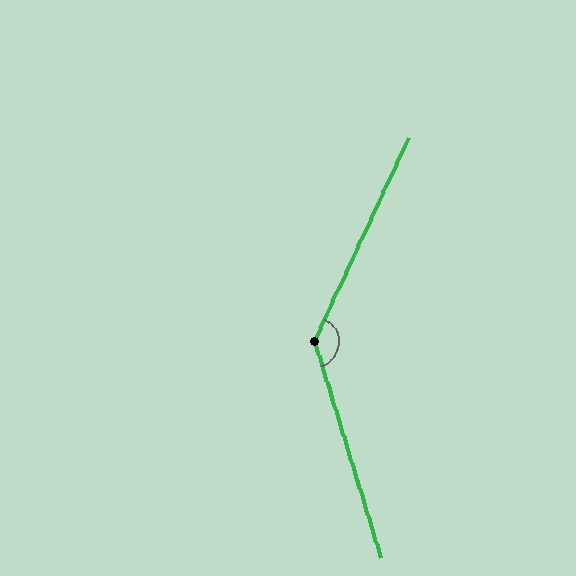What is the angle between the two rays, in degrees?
Approximately 138 degrees.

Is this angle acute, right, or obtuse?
It is obtuse.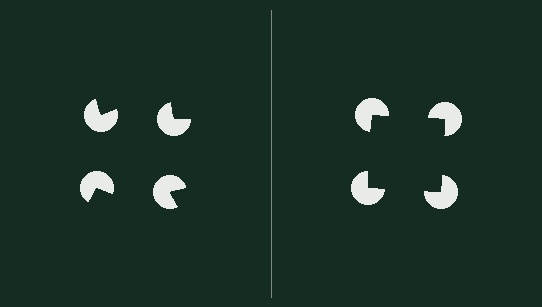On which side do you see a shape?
An illusory square appears on the right side. On the left side the wedge cuts are rotated, so no coherent shape forms.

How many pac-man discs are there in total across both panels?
8 — 4 on each side.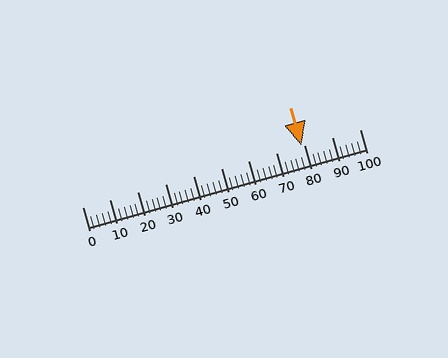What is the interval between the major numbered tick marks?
The major tick marks are spaced 10 units apart.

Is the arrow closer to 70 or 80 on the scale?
The arrow is closer to 80.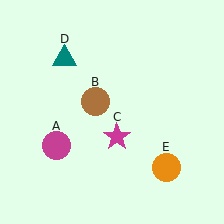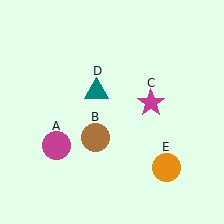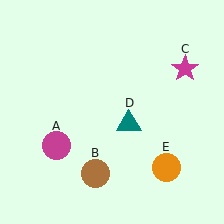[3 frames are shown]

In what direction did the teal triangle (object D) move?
The teal triangle (object D) moved down and to the right.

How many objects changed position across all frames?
3 objects changed position: brown circle (object B), magenta star (object C), teal triangle (object D).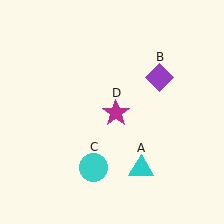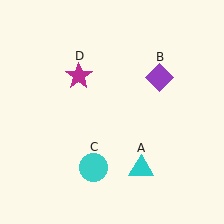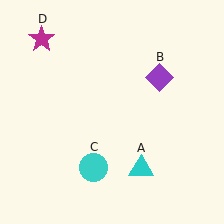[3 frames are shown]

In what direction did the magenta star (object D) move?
The magenta star (object D) moved up and to the left.